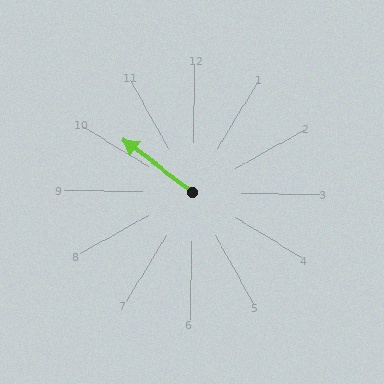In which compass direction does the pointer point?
Northwest.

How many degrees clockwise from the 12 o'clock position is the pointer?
Approximately 306 degrees.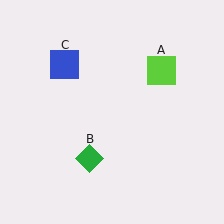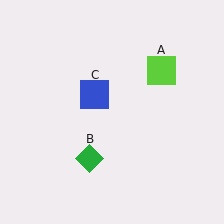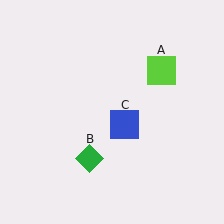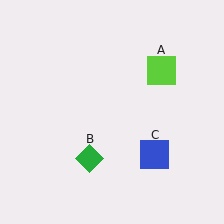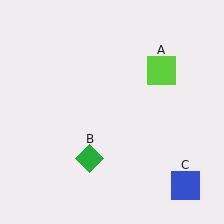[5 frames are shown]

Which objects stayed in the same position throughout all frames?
Lime square (object A) and green diamond (object B) remained stationary.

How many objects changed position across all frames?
1 object changed position: blue square (object C).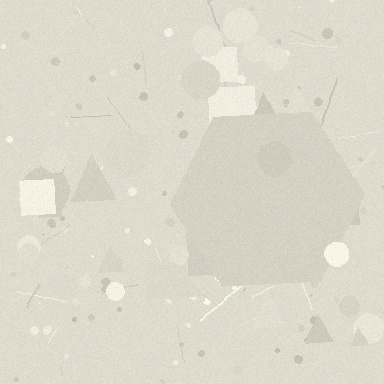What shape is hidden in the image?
A hexagon is hidden in the image.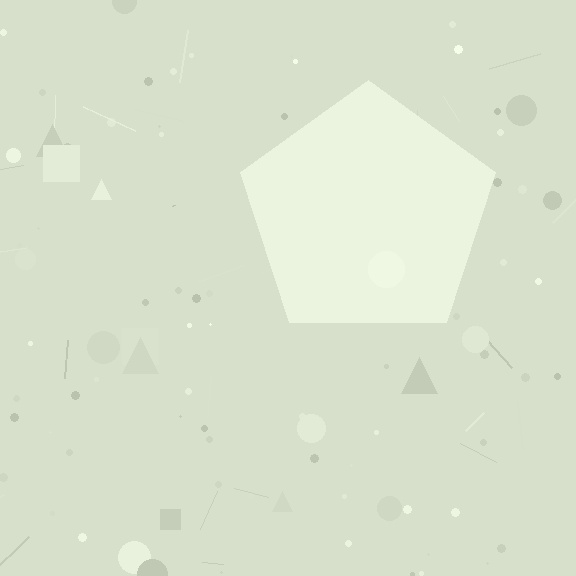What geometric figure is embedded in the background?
A pentagon is embedded in the background.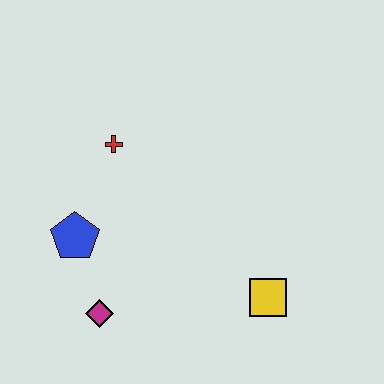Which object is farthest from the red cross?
The yellow square is farthest from the red cross.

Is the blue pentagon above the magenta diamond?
Yes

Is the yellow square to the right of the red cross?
Yes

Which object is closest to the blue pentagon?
The magenta diamond is closest to the blue pentagon.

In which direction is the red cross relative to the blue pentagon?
The red cross is above the blue pentagon.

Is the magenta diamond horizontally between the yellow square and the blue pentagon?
Yes